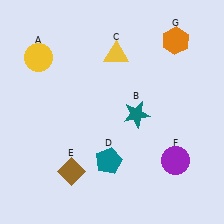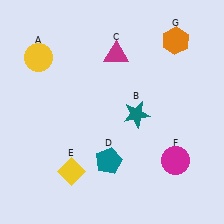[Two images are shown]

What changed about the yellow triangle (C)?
In Image 1, C is yellow. In Image 2, it changed to magenta.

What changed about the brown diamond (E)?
In Image 1, E is brown. In Image 2, it changed to yellow.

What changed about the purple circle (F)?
In Image 1, F is purple. In Image 2, it changed to magenta.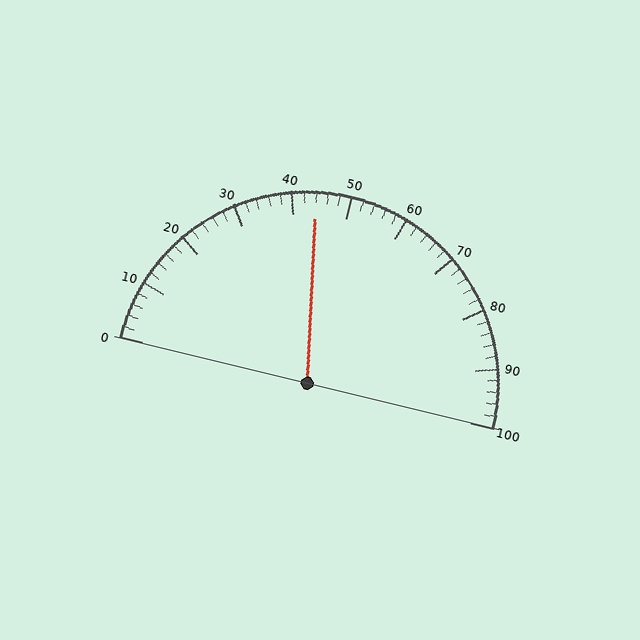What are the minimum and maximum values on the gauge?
The gauge ranges from 0 to 100.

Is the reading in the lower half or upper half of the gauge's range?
The reading is in the lower half of the range (0 to 100).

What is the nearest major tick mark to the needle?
The nearest major tick mark is 40.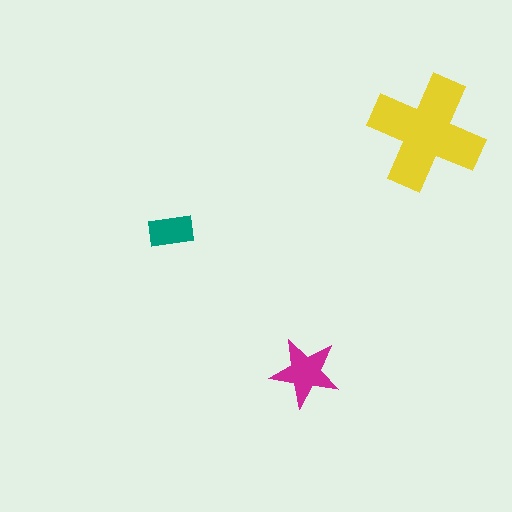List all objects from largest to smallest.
The yellow cross, the magenta star, the teal rectangle.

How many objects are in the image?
There are 3 objects in the image.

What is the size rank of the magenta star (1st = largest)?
2nd.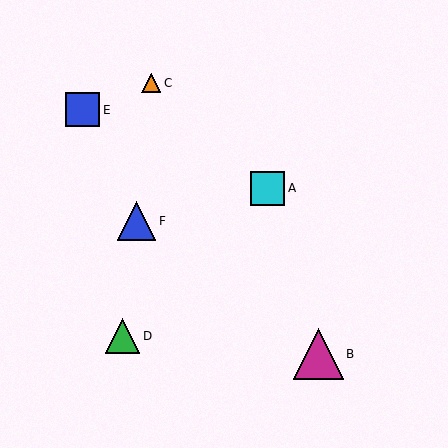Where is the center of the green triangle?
The center of the green triangle is at (123, 336).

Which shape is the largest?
The magenta triangle (labeled B) is the largest.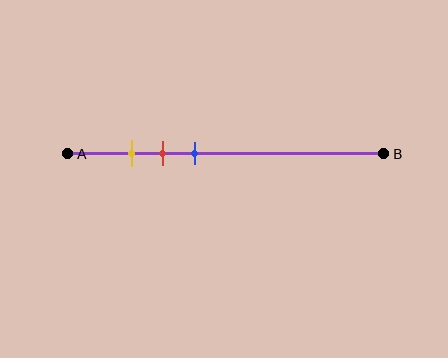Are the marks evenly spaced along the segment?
Yes, the marks are approximately evenly spaced.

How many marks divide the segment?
There are 3 marks dividing the segment.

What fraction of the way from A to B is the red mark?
The red mark is approximately 30% (0.3) of the way from A to B.